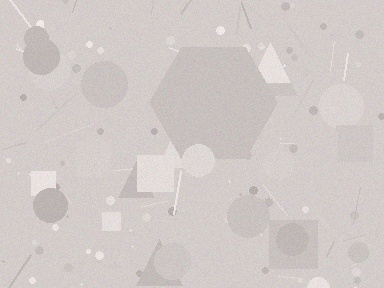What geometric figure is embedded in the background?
A hexagon is embedded in the background.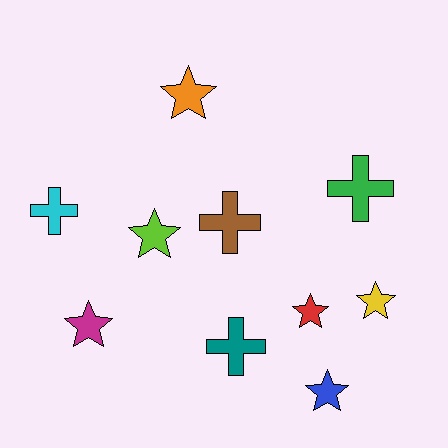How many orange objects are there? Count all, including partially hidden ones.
There is 1 orange object.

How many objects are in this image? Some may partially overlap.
There are 10 objects.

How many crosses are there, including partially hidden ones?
There are 4 crosses.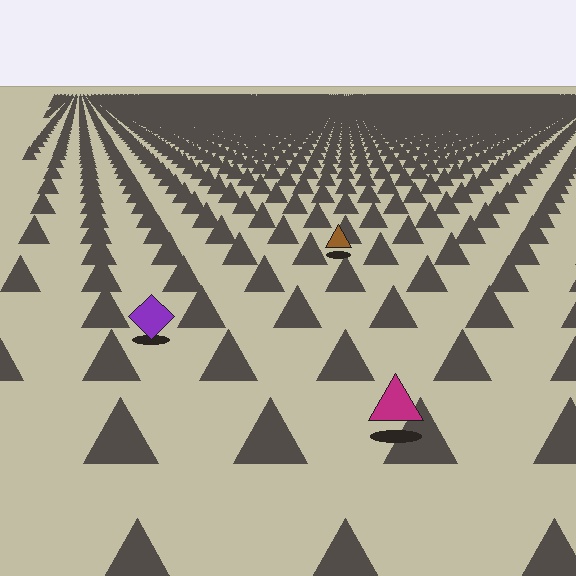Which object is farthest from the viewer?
The brown triangle is farthest from the viewer. It appears smaller and the ground texture around it is denser.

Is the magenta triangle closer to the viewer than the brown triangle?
Yes. The magenta triangle is closer — you can tell from the texture gradient: the ground texture is coarser near it.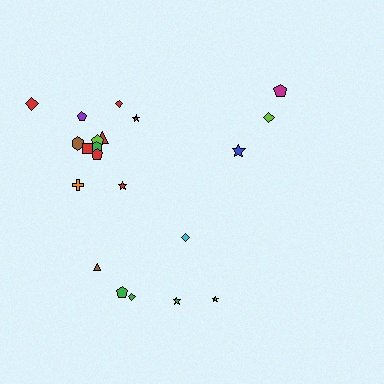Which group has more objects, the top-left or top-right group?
The top-left group.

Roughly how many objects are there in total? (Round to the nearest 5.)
Roughly 20 objects in total.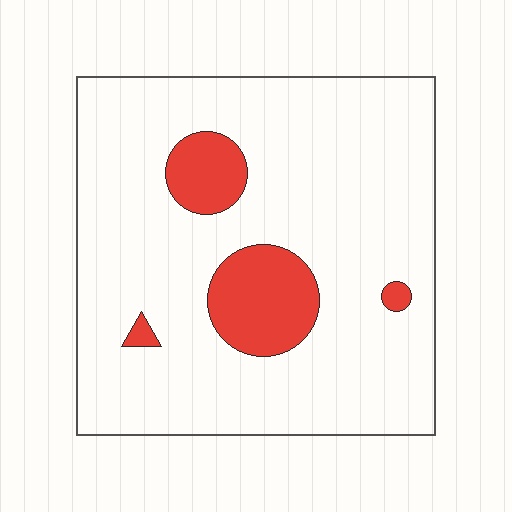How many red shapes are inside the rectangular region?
4.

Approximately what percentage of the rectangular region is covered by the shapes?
Approximately 15%.